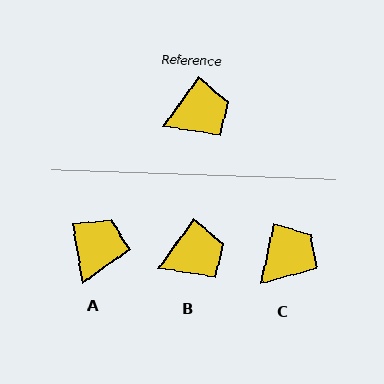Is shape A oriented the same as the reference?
No, it is off by about 45 degrees.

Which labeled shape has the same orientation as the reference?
B.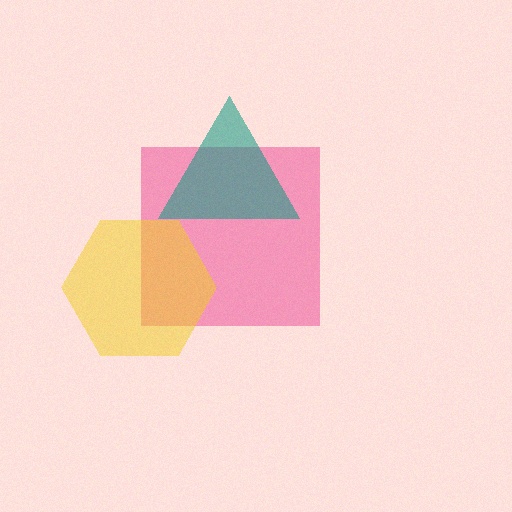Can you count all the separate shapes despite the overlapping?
Yes, there are 3 separate shapes.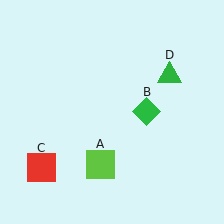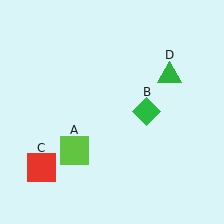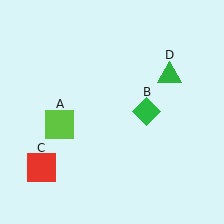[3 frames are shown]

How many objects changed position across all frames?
1 object changed position: lime square (object A).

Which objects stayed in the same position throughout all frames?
Green diamond (object B) and red square (object C) and green triangle (object D) remained stationary.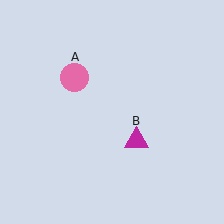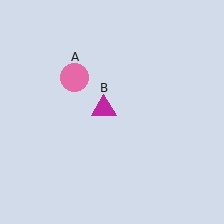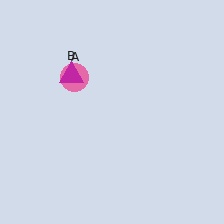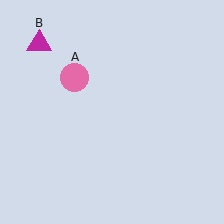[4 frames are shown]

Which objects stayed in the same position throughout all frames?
Pink circle (object A) remained stationary.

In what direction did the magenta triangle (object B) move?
The magenta triangle (object B) moved up and to the left.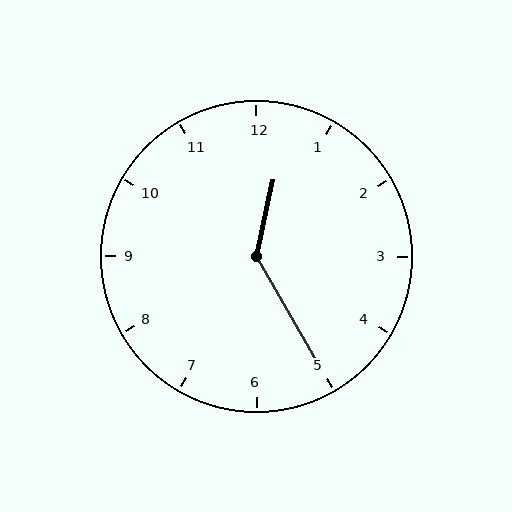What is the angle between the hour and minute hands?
Approximately 138 degrees.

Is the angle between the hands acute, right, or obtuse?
It is obtuse.